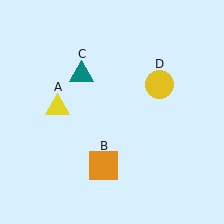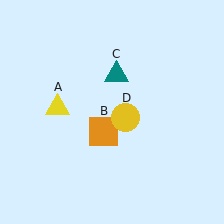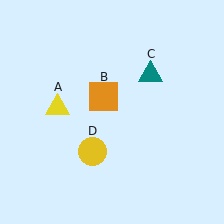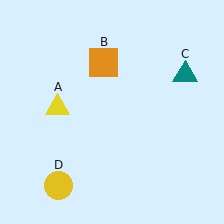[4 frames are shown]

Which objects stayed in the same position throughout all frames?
Yellow triangle (object A) remained stationary.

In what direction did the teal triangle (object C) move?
The teal triangle (object C) moved right.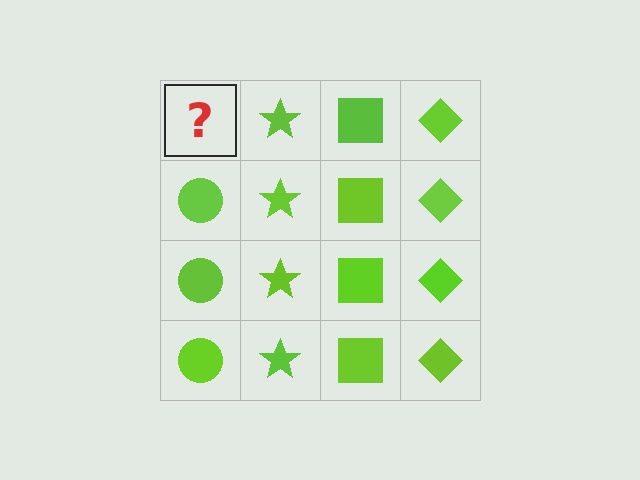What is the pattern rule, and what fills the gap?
The rule is that each column has a consistent shape. The gap should be filled with a lime circle.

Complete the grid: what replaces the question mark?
The question mark should be replaced with a lime circle.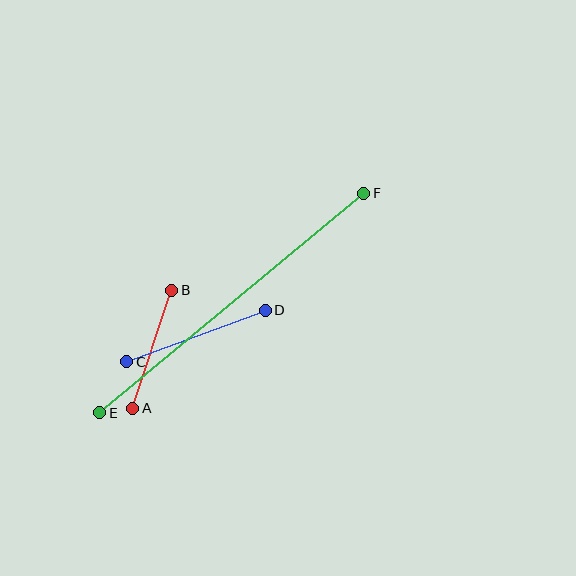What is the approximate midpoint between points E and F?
The midpoint is at approximately (232, 303) pixels.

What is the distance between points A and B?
The distance is approximately 125 pixels.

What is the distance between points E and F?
The distance is approximately 343 pixels.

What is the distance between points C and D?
The distance is approximately 148 pixels.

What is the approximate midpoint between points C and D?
The midpoint is at approximately (196, 336) pixels.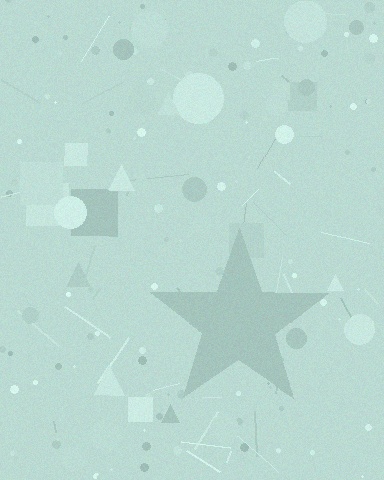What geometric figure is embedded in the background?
A star is embedded in the background.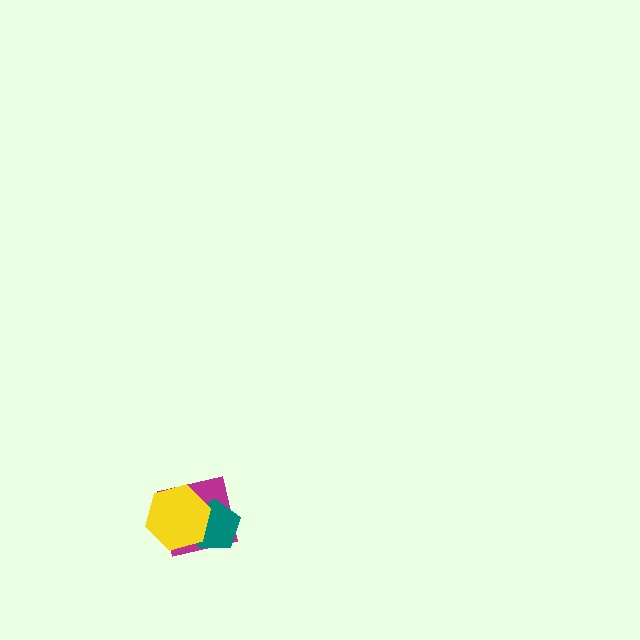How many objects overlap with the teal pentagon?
2 objects overlap with the teal pentagon.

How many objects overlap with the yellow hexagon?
2 objects overlap with the yellow hexagon.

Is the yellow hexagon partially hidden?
No, no other shape covers it.